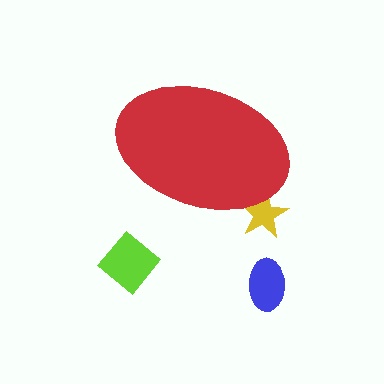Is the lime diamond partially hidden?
No, the lime diamond is fully visible.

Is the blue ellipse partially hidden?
No, the blue ellipse is fully visible.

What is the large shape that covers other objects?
A red ellipse.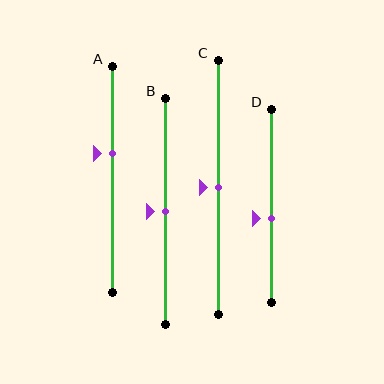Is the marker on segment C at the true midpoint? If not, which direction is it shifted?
Yes, the marker on segment C is at the true midpoint.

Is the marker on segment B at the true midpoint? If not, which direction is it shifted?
Yes, the marker on segment B is at the true midpoint.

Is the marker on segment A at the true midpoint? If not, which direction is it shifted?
No, the marker on segment A is shifted upward by about 11% of the segment length.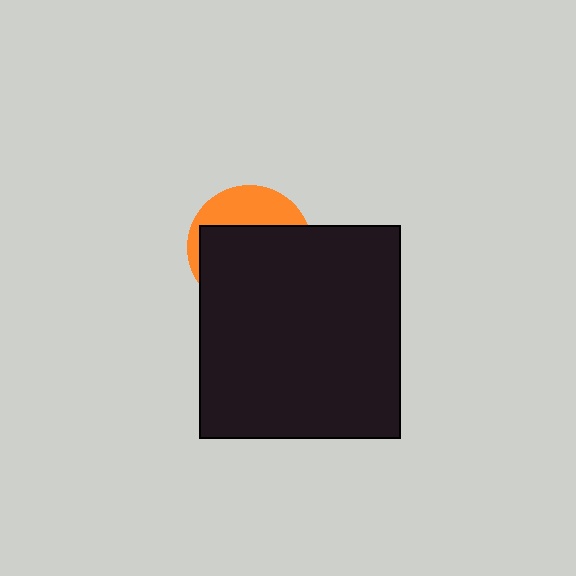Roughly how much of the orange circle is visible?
A small part of it is visible (roughly 33%).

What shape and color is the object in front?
The object in front is a black rectangle.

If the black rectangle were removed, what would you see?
You would see the complete orange circle.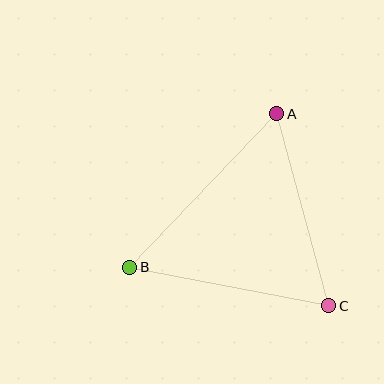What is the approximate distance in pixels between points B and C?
The distance between B and C is approximately 202 pixels.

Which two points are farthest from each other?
Points A and B are farthest from each other.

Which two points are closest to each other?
Points A and C are closest to each other.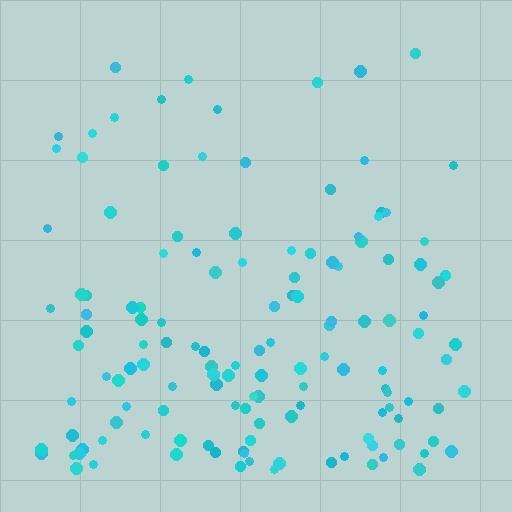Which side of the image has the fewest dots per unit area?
The top.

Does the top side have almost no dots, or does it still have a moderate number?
Still a moderate number, just noticeably fewer than the bottom.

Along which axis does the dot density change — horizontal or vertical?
Vertical.